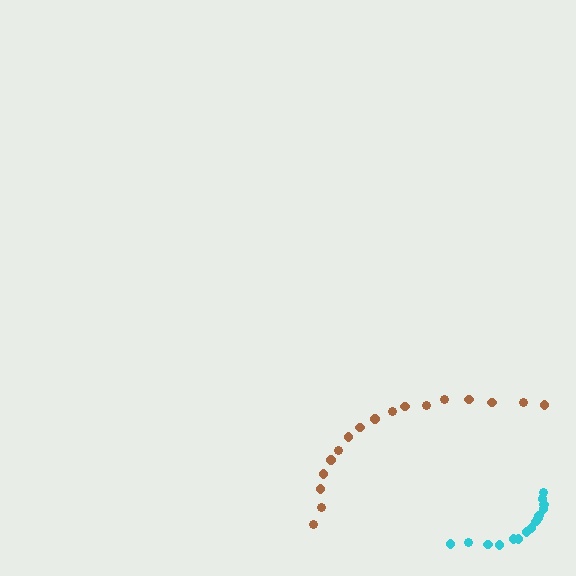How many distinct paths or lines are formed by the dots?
There are 2 distinct paths.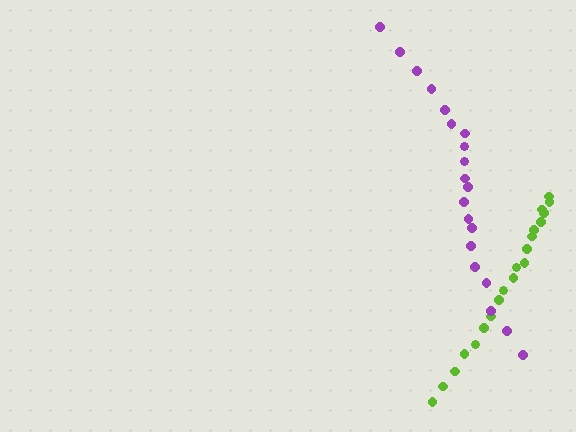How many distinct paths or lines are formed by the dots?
There are 2 distinct paths.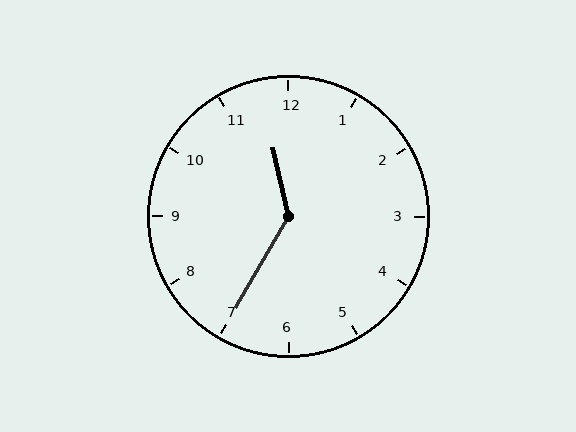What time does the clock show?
11:35.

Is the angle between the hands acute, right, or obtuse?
It is obtuse.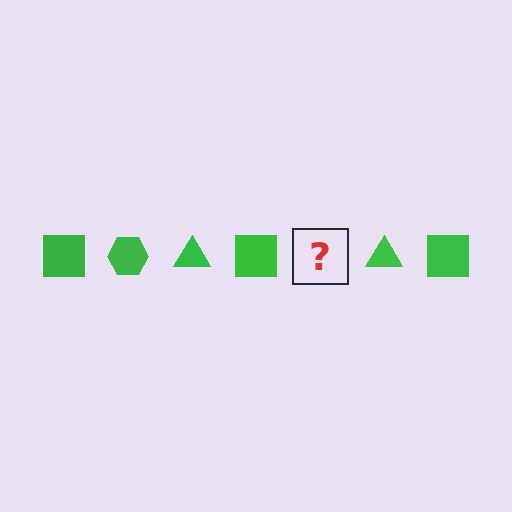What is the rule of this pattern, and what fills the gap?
The rule is that the pattern cycles through square, hexagon, triangle shapes in green. The gap should be filled with a green hexagon.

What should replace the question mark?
The question mark should be replaced with a green hexagon.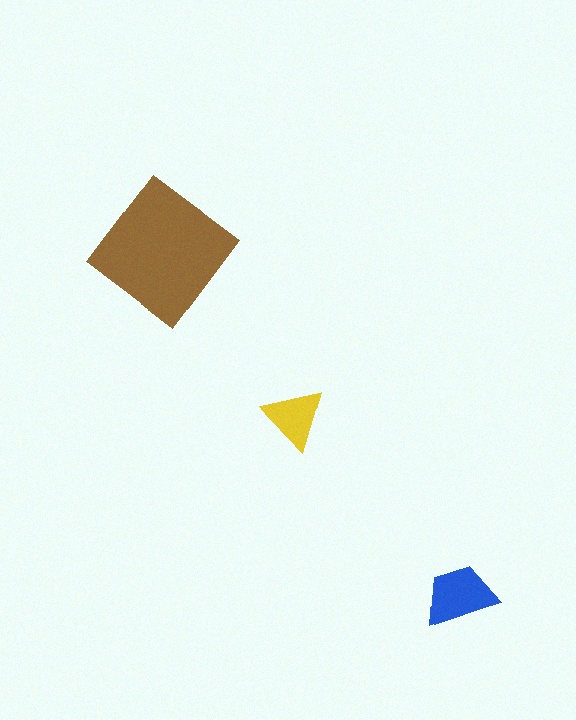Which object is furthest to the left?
The brown diamond is leftmost.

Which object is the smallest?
The yellow triangle.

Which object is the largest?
The brown diamond.